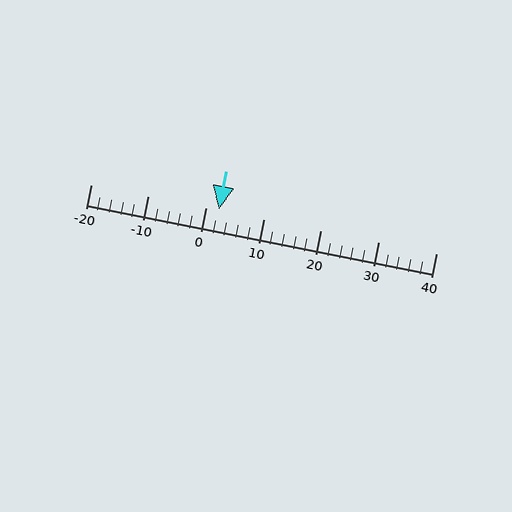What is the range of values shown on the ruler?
The ruler shows values from -20 to 40.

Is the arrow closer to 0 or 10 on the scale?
The arrow is closer to 0.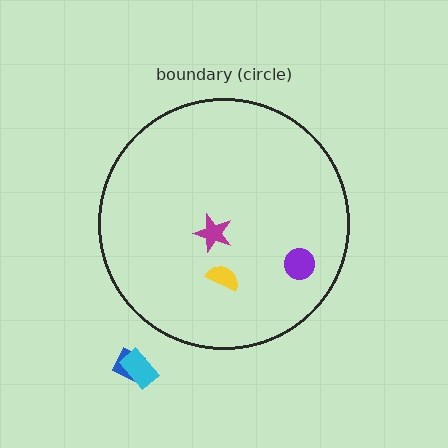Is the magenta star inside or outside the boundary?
Inside.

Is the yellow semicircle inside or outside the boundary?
Inside.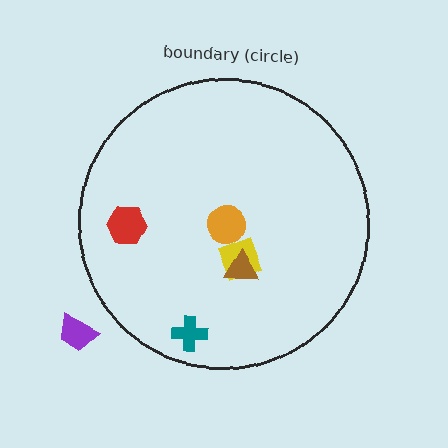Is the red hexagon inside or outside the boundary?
Inside.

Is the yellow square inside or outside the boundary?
Inside.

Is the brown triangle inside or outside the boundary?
Inside.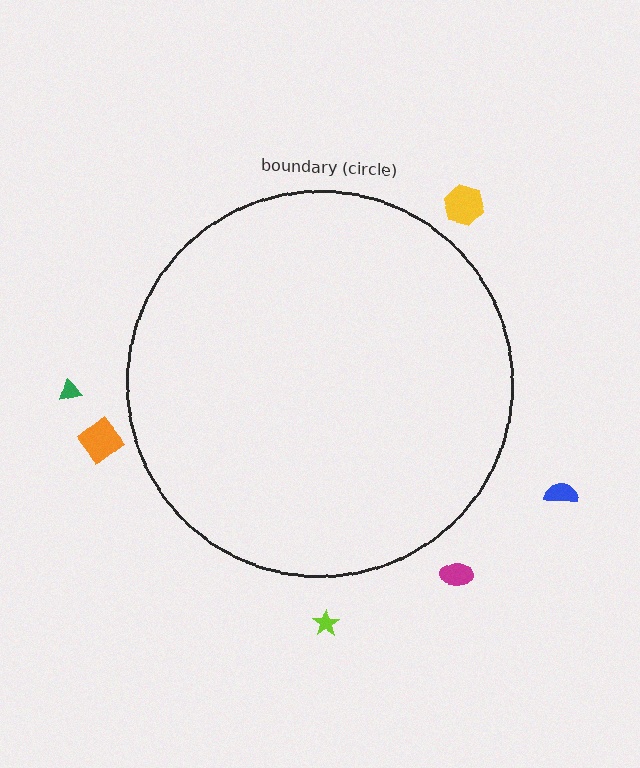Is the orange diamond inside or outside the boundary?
Outside.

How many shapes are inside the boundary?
0 inside, 6 outside.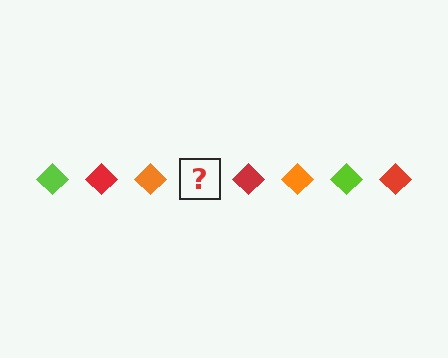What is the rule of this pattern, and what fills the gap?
The rule is that the pattern cycles through lime, red, orange diamonds. The gap should be filled with a lime diamond.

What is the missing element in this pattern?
The missing element is a lime diamond.